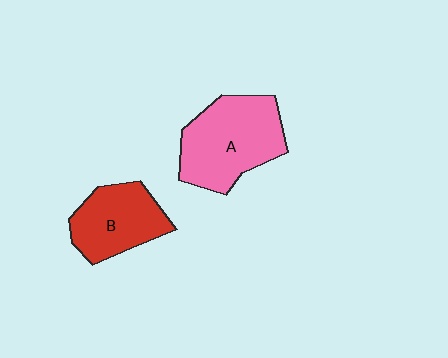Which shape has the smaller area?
Shape B (red).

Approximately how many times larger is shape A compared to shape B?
Approximately 1.4 times.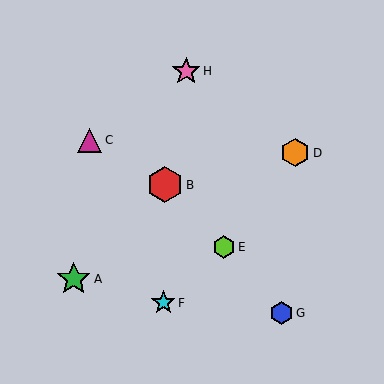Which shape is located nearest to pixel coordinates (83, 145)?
The magenta triangle (labeled C) at (89, 140) is nearest to that location.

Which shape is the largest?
The red hexagon (labeled B) is the largest.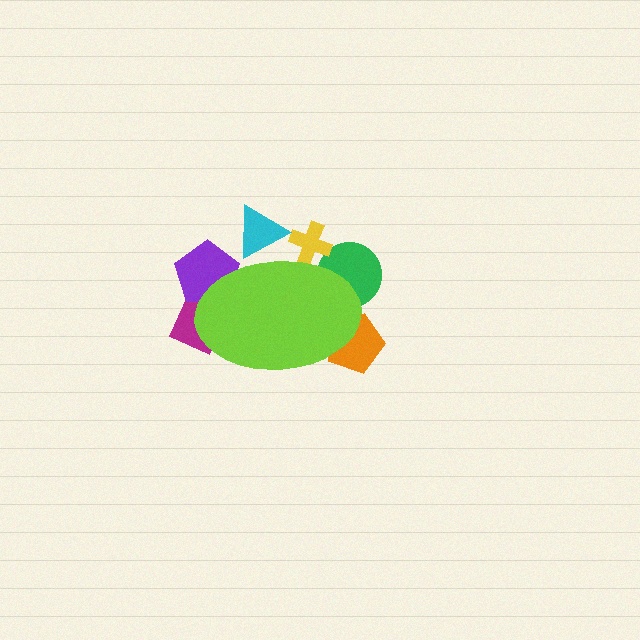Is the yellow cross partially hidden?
Yes, the yellow cross is partially hidden behind the lime ellipse.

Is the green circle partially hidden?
Yes, the green circle is partially hidden behind the lime ellipse.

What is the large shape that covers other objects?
A lime ellipse.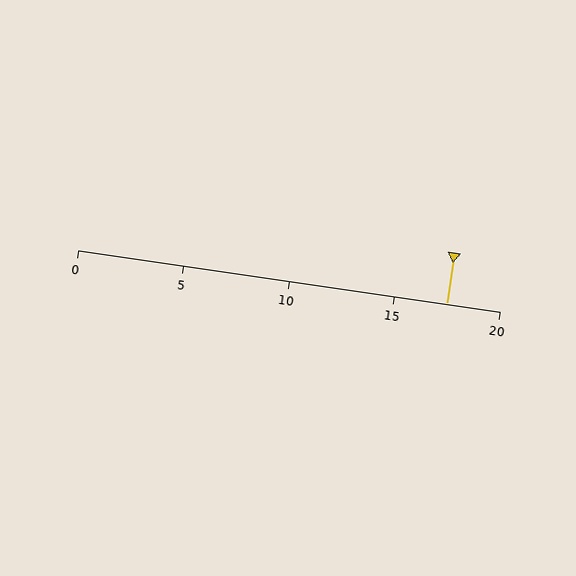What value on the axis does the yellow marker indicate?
The marker indicates approximately 17.5.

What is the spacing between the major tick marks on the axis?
The major ticks are spaced 5 apart.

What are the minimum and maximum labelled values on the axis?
The axis runs from 0 to 20.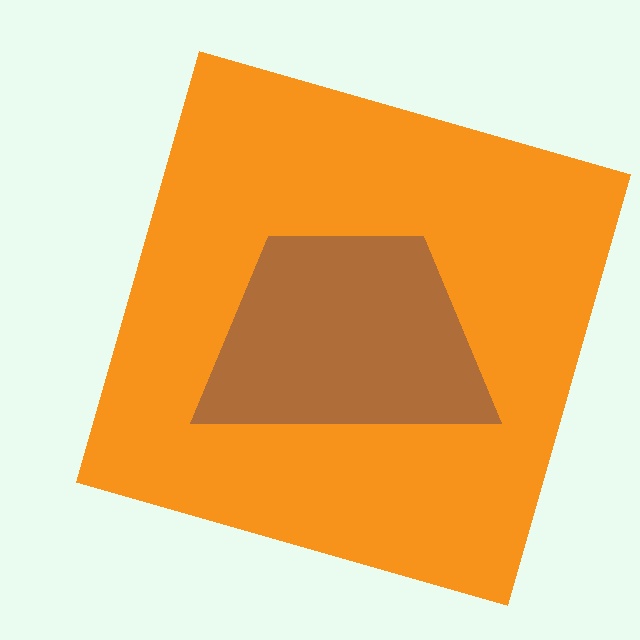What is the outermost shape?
The orange square.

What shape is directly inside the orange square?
The brown trapezoid.